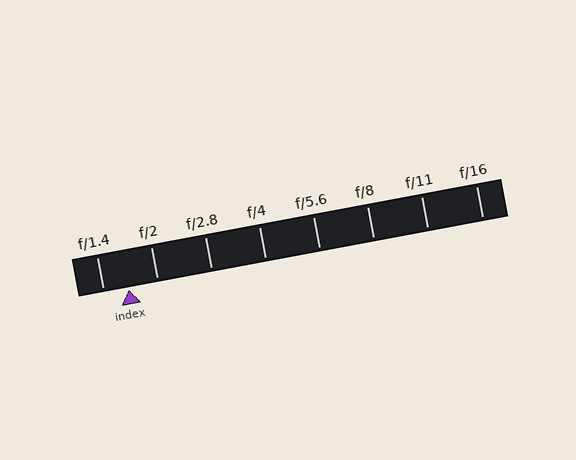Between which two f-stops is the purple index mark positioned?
The index mark is between f/1.4 and f/2.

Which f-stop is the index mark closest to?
The index mark is closest to f/1.4.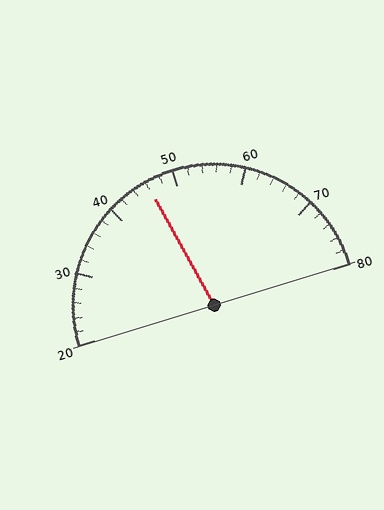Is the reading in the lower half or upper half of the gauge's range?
The reading is in the lower half of the range (20 to 80).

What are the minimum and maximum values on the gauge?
The gauge ranges from 20 to 80.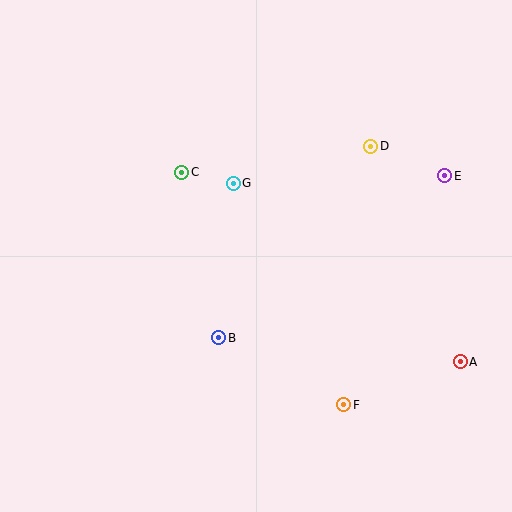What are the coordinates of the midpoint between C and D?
The midpoint between C and D is at (276, 159).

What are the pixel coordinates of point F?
Point F is at (344, 405).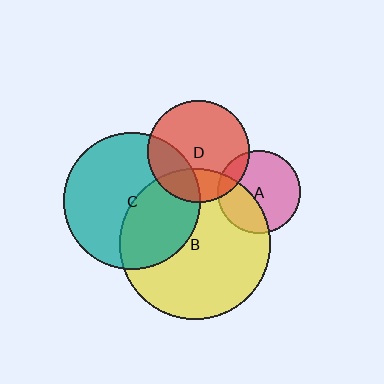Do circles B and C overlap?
Yes.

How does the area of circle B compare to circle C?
Approximately 1.2 times.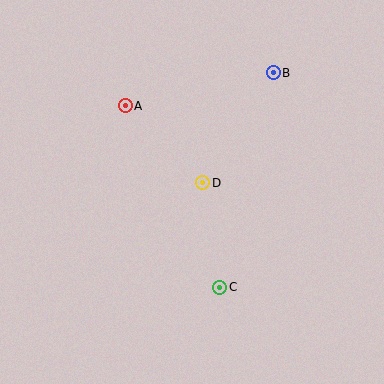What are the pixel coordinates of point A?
Point A is at (125, 106).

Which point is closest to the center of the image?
Point D at (203, 183) is closest to the center.